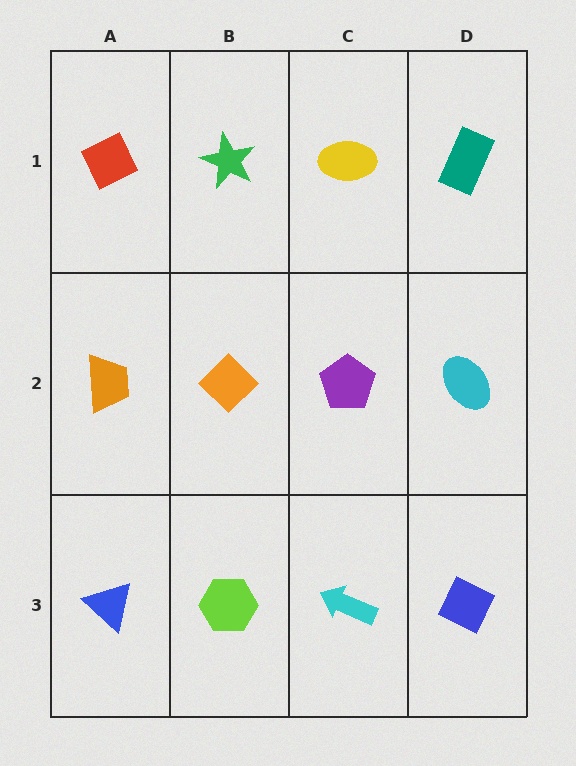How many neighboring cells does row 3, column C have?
3.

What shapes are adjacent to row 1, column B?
An orange diamond (row 2, column B), a red diamond (row 1, column A), a yellow ellipse (row 1, column C).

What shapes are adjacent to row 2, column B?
A green star (row 1, column B), a lime hexagon (row 3, column B), an orange trapezoid (row 2, column A), a purple pentagon (row 2, column C).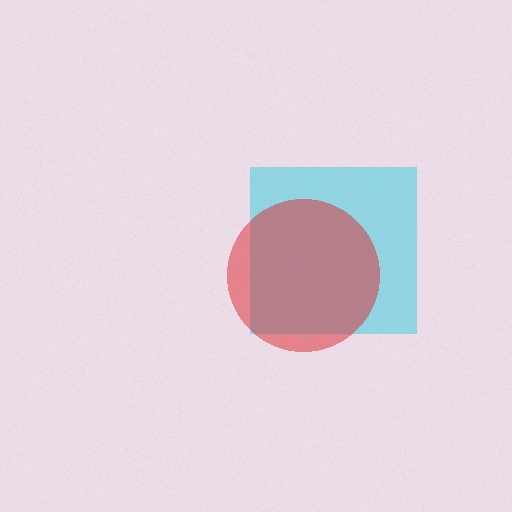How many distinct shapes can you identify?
There are 2 distinct shapes: a cyan square, a red circle.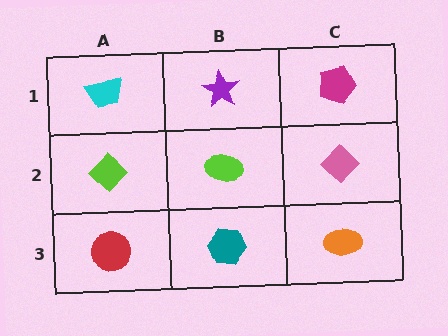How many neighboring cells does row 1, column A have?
2.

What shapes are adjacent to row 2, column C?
A magenta pentagon (row 1, column C), an orange ellipse (row 3, column C), a lime ellipse (row 2, column B).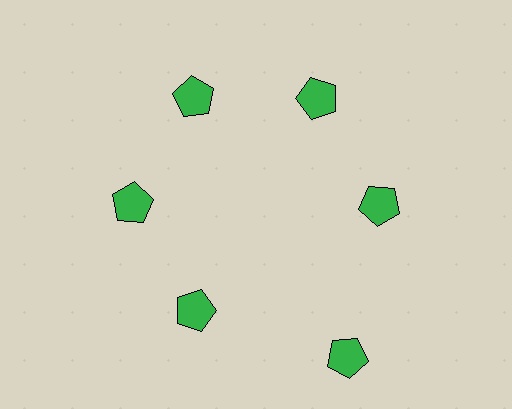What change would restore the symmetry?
The symmetry would be restored by moving it inward, back onto the ring so that all 6 pentagons sit at equal angles and equal distance from the center.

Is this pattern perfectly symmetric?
No. The 6 green pentagons are arranged in a ring, but one element near the 5 o'clock position is pushed outward from the center, breaking the 6-fold rotational symmetry.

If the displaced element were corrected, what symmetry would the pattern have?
It would have 6-fold rotational symmetry — the pattern would map onto itself every 60 degrees.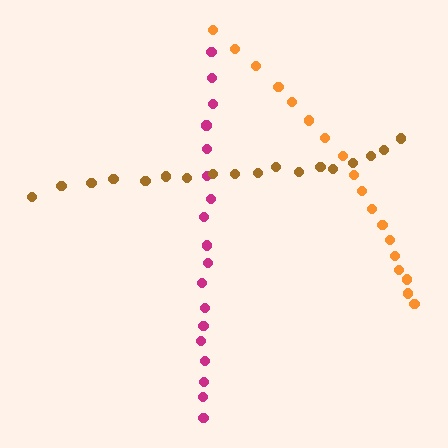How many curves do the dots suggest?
There are 3 distinct paths.